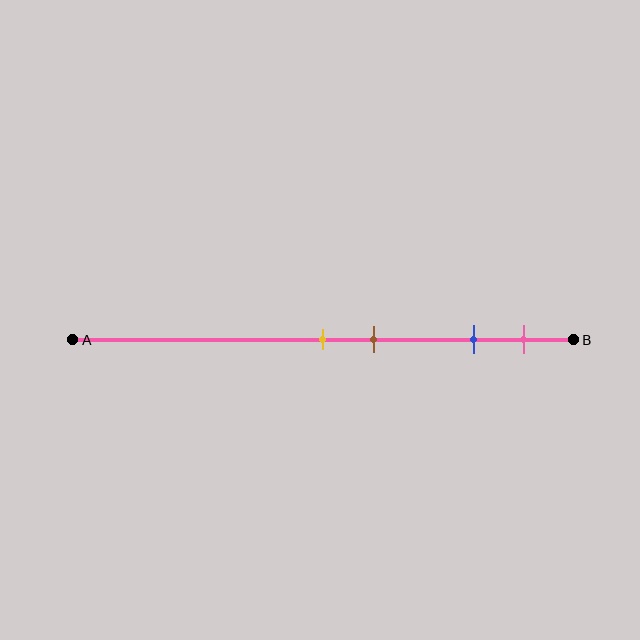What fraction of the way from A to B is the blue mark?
The blue mark is approximately 80% (0.8) of the way from A to B.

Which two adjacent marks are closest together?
The yellow and brown marks are the closest adjacent pair.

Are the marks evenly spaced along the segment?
No, the marks are not evenly spaced.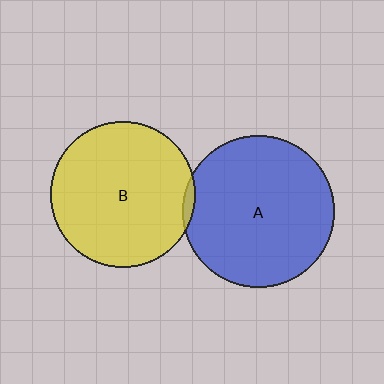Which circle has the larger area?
Circle A (blue).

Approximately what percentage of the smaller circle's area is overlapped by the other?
Approximately 5%.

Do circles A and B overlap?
Yes.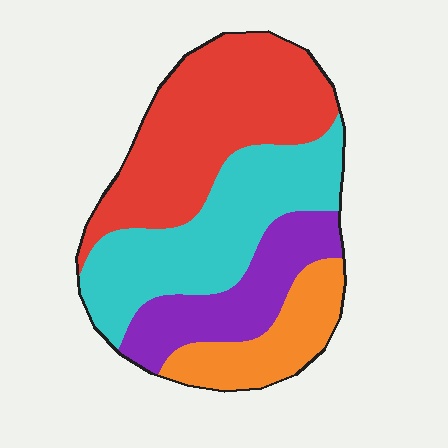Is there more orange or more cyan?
Cyan.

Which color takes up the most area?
Red, at roughly 35%.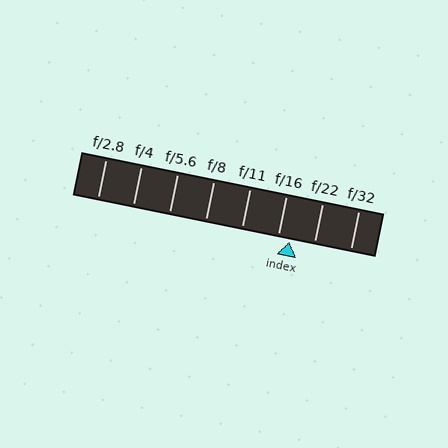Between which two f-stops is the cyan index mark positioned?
The index mark is between f/16 and f/22.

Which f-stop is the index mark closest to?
The index mark is closest to f/16.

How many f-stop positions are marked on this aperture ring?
There are 8 f-stop positions marked.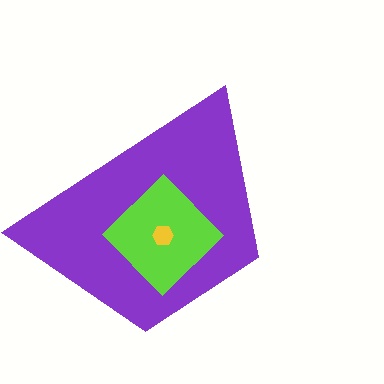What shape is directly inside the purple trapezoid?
The lime diamond.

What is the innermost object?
The yellow hexagon.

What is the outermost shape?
The purple trapezoid.